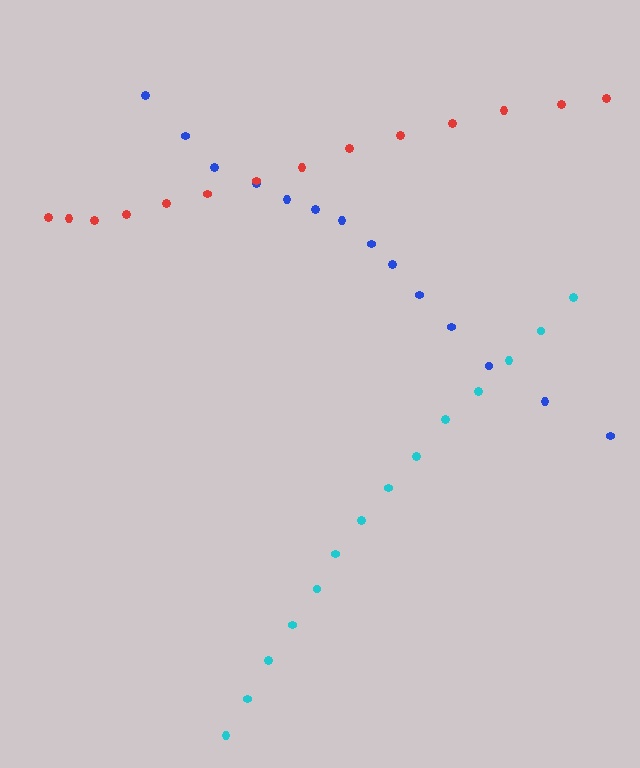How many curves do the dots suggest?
There are 3 distinct paths.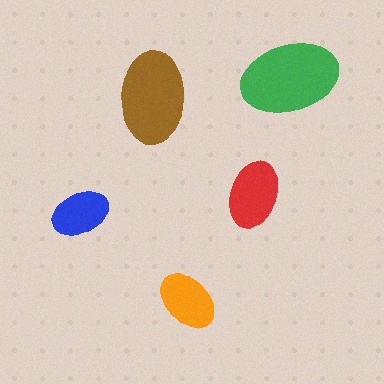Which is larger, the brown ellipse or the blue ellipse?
The brown one.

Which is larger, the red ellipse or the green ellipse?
The green one.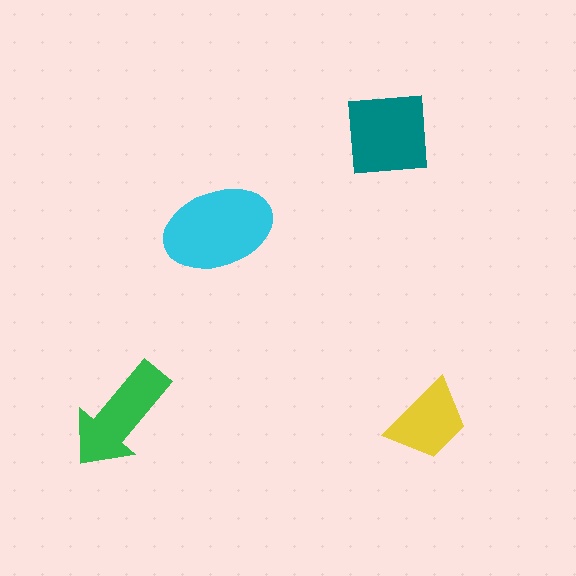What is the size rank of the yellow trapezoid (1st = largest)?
4th.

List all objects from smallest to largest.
The yellow trapezoid, the green arrow, the teal square, the cyan ellipse.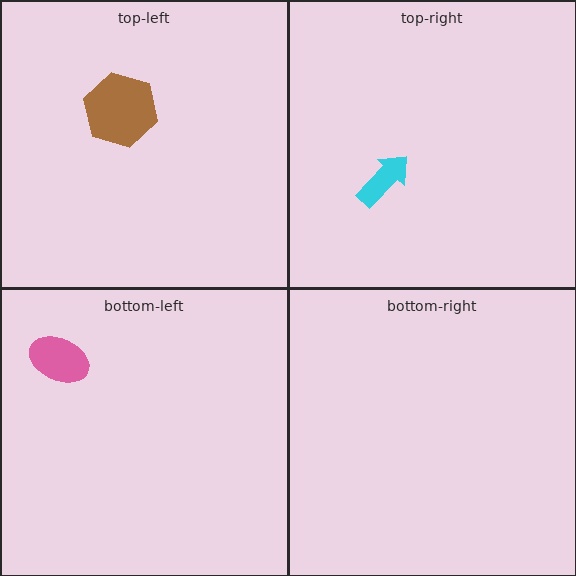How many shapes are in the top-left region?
1.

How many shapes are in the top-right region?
1.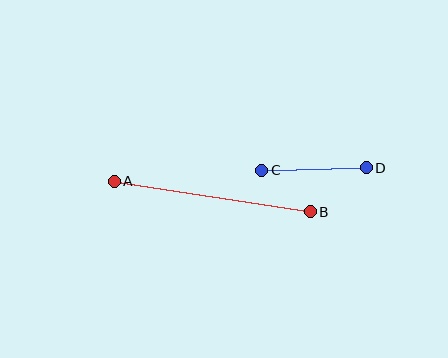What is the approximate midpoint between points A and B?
The midpoint is at approximately (212, 196) pixels.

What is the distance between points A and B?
The distance is approximately 198 pixels.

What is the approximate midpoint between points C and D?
The midpoint is at approximately (314, 169) pixels.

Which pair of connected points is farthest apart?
Points A and B are farthest apart.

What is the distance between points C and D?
The distance is approximately 104 pixels.